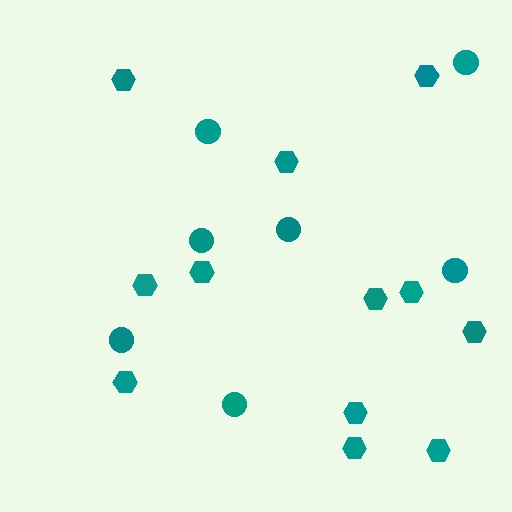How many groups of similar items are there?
There are 2 groups: one group of circles (7) and one group of hexagons (12).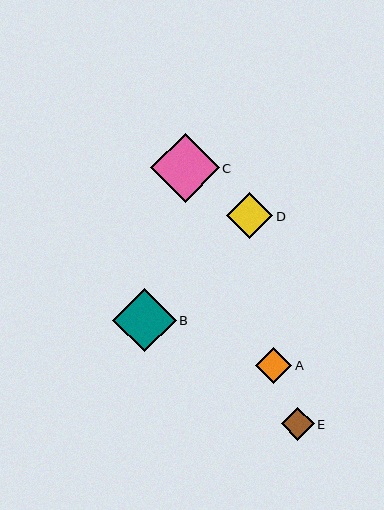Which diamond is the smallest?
Diamond E is the smallest with a size of approximately 33 pixels.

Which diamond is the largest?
Diamond C is the largest with a size of approximately 69 pixels.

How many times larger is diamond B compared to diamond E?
Diamond B is approximately 1.9 times the size of diamond E.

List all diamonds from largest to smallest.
From largest to smallest: C, B, D, A, E.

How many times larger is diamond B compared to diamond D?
Diamond B is approximately 1.4 times the size of diamond D.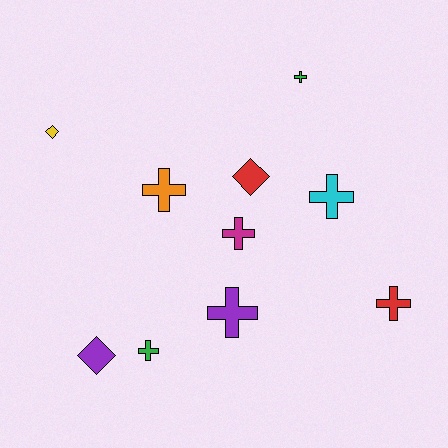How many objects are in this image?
There are 10 objects.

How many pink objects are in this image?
There are no pink objects.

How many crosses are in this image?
There are 7 crosses.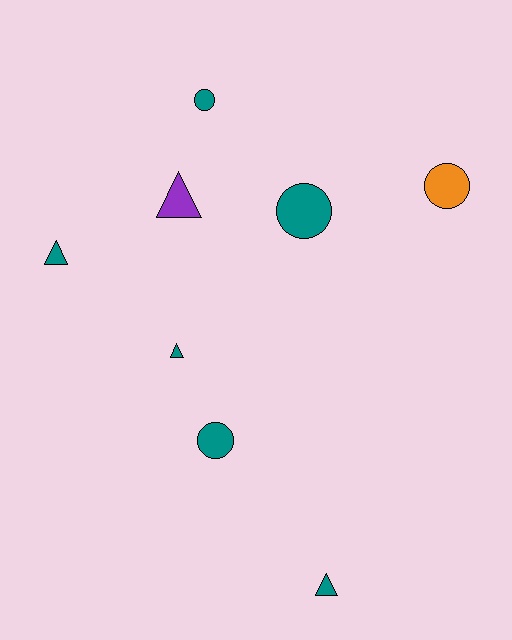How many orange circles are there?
There is 1 orange circle.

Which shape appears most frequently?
Circle, with 4 objects.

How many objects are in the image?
There are 8 objects.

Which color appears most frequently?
Teal, with 6 objects.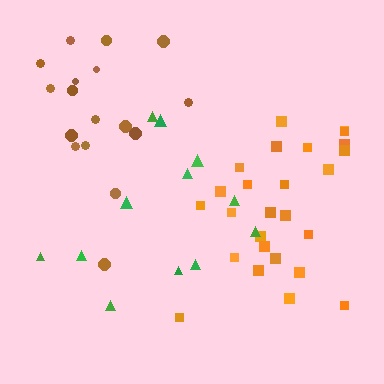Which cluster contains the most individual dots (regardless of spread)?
Orange (27).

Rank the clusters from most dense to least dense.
orange, brown, green.